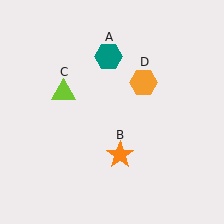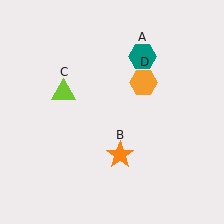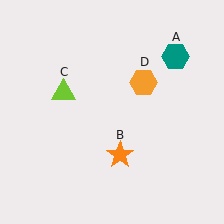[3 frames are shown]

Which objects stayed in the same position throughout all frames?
Orange star (object B) and lime triangle (object C) and orange hexagon (object D) remained stationary.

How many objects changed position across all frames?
1 object changed position: teal hexagon (object A).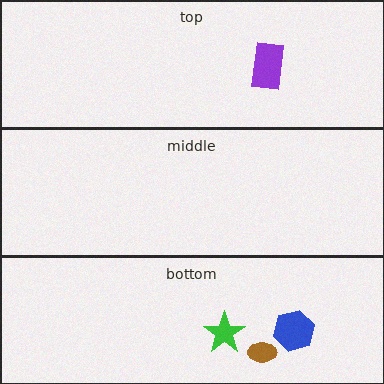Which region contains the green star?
The bottom region.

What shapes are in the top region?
The purple rectangle.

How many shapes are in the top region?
1.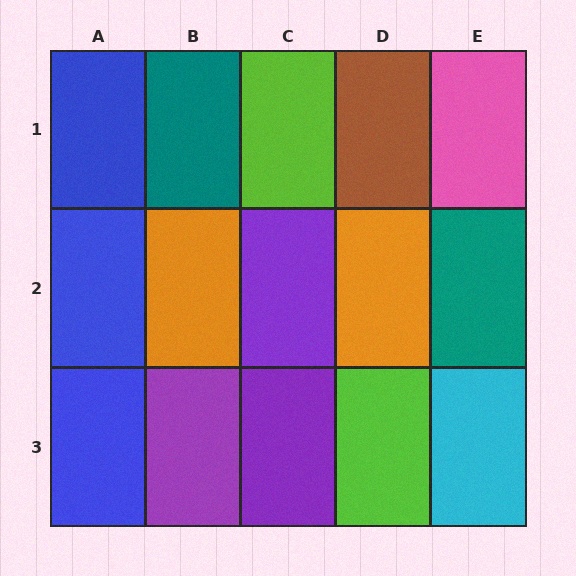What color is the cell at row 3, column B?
Purple.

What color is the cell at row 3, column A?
Blue.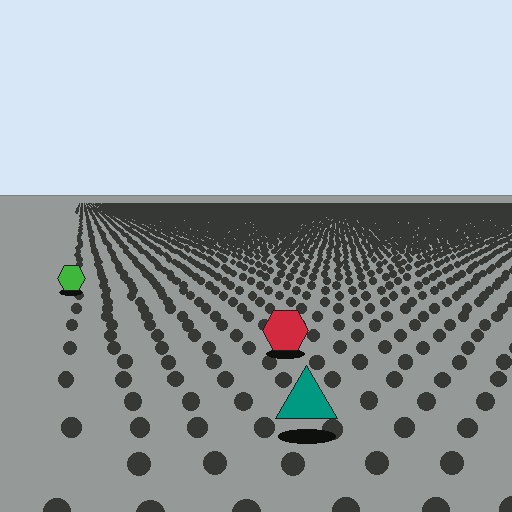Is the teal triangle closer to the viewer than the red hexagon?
Yes. The teal triangle is closer — you can tell from the texture gradient: the ground texture is coarser near it.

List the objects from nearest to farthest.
From nearest to farthest: the teal triangle, the red hexagon, the green hexagon.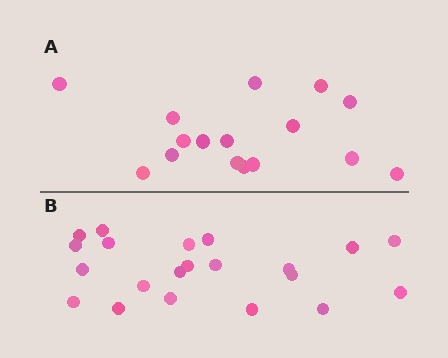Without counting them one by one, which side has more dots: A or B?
Region B (the bottom region) has more dots.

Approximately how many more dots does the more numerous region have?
Region B has about 5 more dots than region A.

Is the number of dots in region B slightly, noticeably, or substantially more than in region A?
Region B has noticeably more, but not dramatically so. The ratio is roughly 1.3 to 1.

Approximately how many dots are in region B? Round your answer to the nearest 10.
About 20 dots. (The exact count is 21, which rounds to 20.)